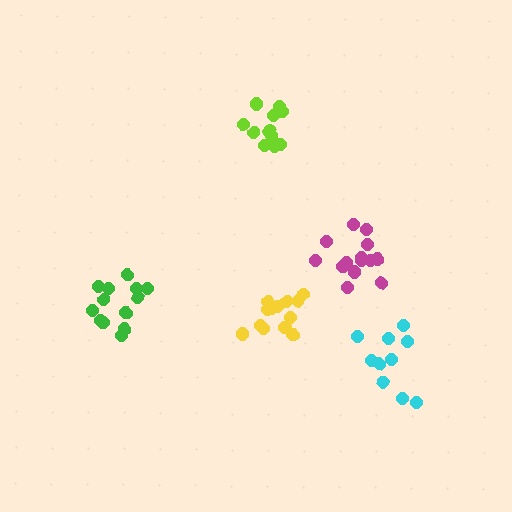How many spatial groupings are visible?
There are 5 spatial groupings.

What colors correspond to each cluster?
The clusters are colored: green, yellow, magenta, lime, cyan.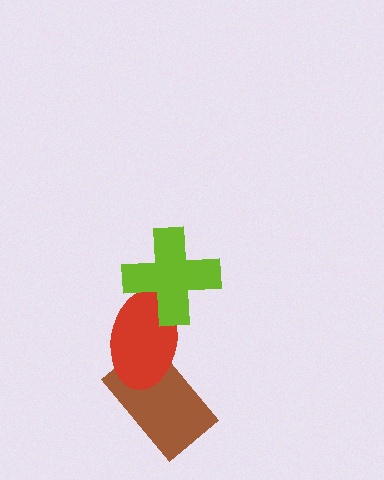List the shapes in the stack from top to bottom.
From top to bottom: the lime cross, the red ellipse, the brown rectangle.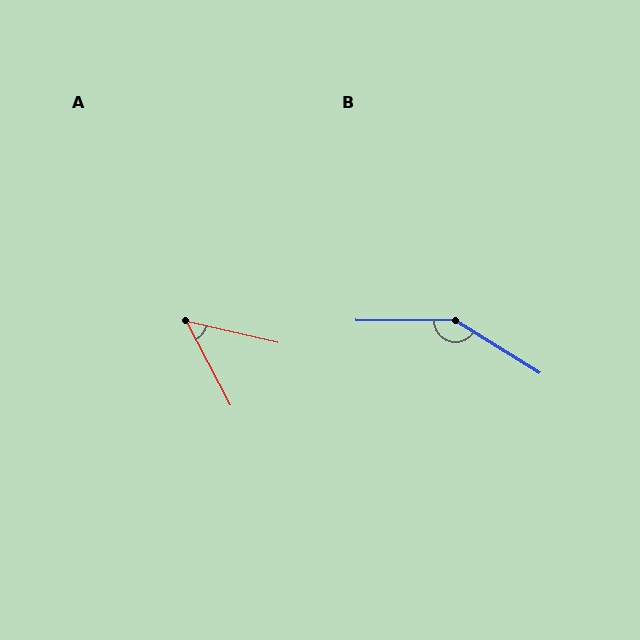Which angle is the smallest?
A, at approximately 49 degrees.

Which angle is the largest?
B, at approximately 148 degrees.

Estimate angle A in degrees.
Approximately 49 degrees.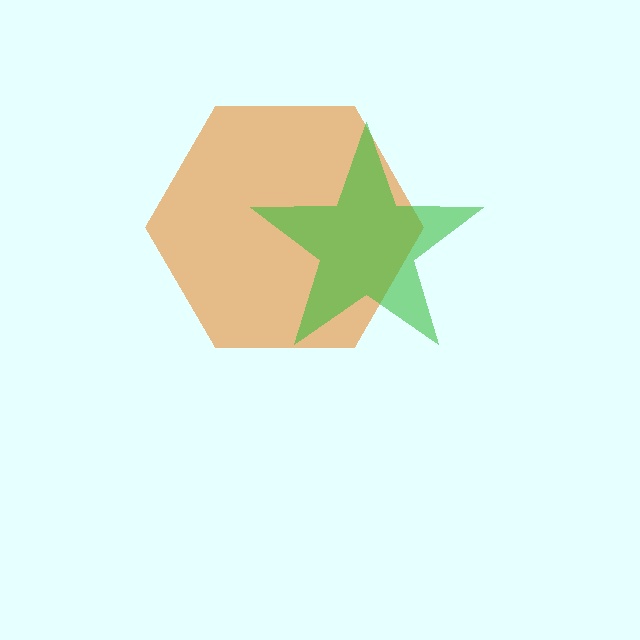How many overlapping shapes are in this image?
There are 2 overlapping shapes in the image.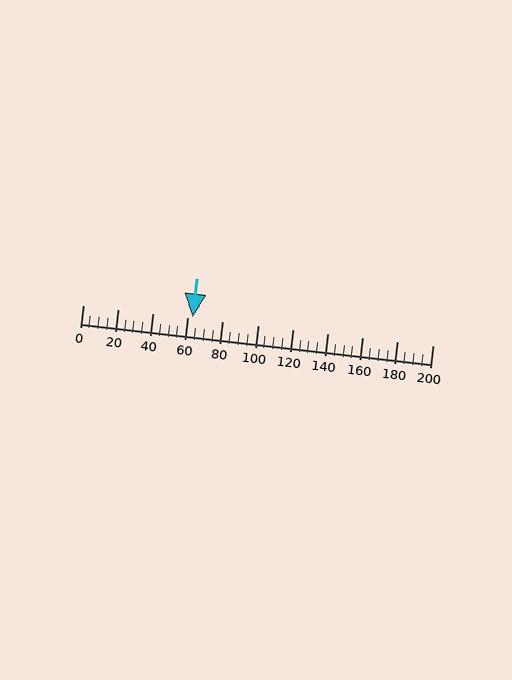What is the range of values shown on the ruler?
The ruler shows values from 0 to 200.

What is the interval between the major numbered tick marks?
The major tick marks are spaced 20 units apart.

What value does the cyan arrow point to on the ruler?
The cyan arrow points to approximately 63.